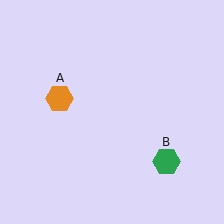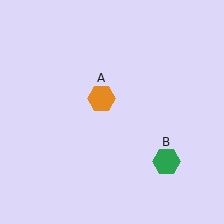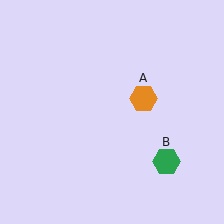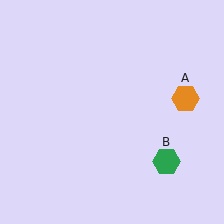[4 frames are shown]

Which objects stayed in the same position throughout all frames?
Green hexagon (object B) remained stationary.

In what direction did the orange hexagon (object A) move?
The orange hexagon (object A) moved right.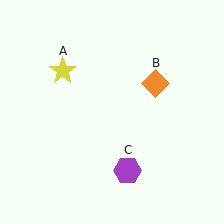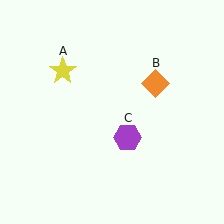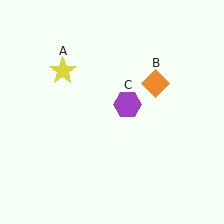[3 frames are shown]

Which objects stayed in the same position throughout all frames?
Yellow star (object A) and orange diamond (object B) remained stationary.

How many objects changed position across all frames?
1 object changed position: purple hexagon (object C).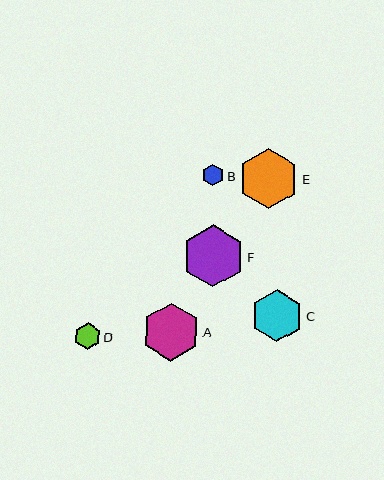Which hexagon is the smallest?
Hexagon B is the smallest with a size of approximately 22 pixels.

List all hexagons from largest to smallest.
From largest to smallest: F, E, A, C, D, B.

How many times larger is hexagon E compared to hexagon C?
Hexagon E is approximately 1.2 times the size of hexagon C.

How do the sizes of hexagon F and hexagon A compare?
Hexagon F and hexagon A are approximately the same size.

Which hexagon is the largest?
Hexagon F is the largest with a size of approximately 62 pixels.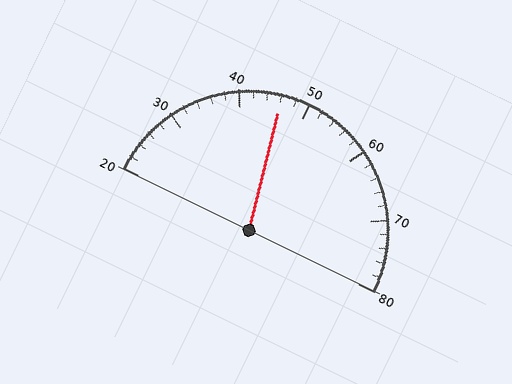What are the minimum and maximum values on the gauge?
The gauge ranges from 20 to 80.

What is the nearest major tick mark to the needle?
The nearest major tick mark is 50.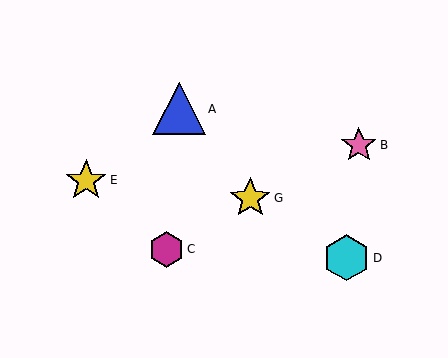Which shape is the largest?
The blue triangle (labeled A) is the largest.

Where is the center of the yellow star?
The center of the yellow star is at (86, 181).